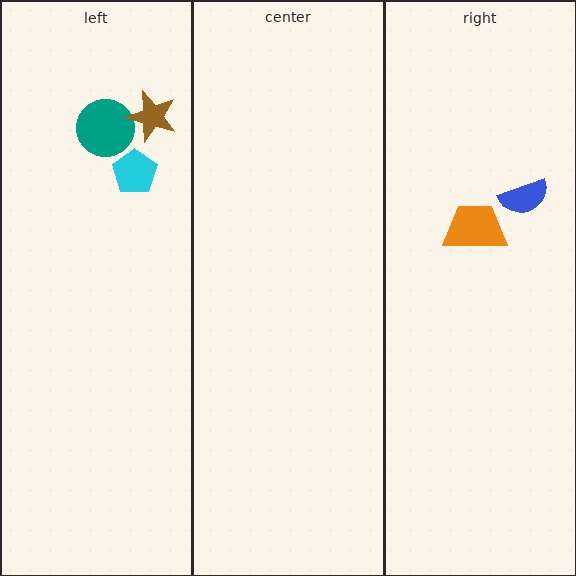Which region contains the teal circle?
The left region.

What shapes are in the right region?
The blue semicircle, the orange trapezoid.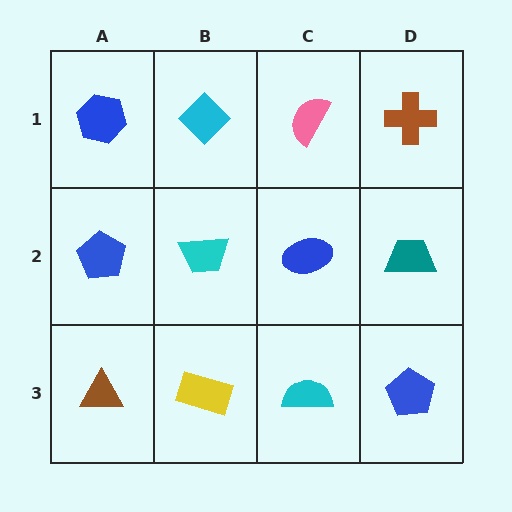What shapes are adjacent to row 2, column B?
A cyan diamond (row 1, column B), a yellow rectangle (row 3, column B), a blue pentagon (row 2, column A), a blue ellipse (row 2, column C).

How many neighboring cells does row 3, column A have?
2.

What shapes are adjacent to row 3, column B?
A cyan trapezoid (row 2, column B), a brown triangle (row 3, column A), a cyan semicircle (row 3, column C).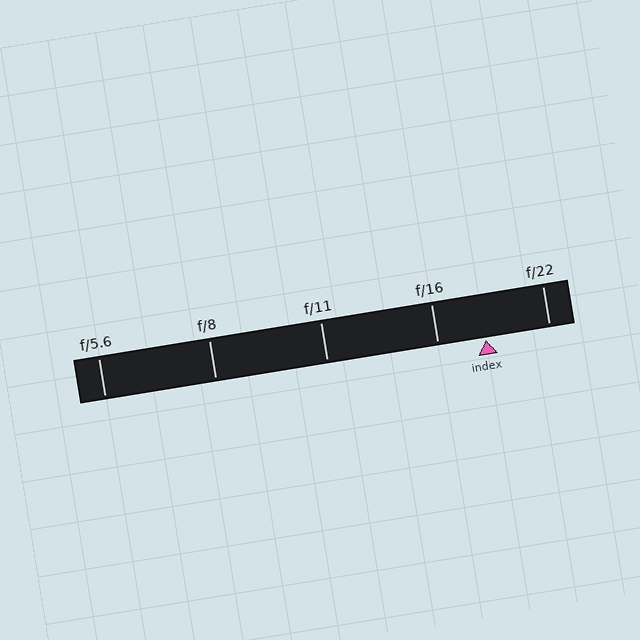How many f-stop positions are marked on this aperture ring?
There are 5 f-stop positions marked.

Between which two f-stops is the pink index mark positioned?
The index mark is between f/16 and f/22.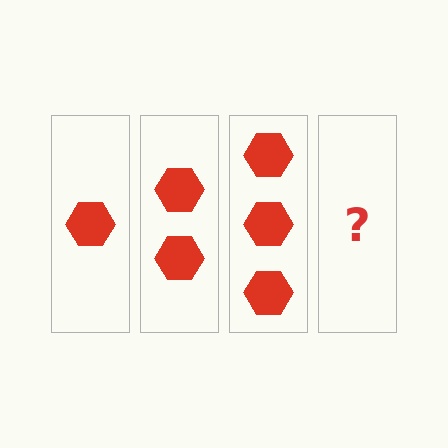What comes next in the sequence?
The next element should be 4 hexagons.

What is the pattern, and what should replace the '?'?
The pattern is that each step adds one more hexagon. The '?' should be 4 hexagons.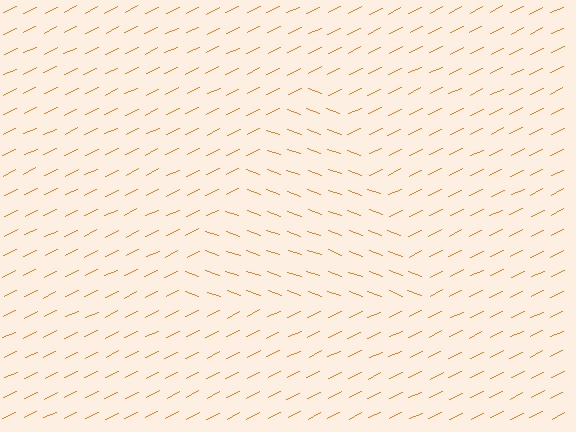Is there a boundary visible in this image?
Yes, there is a texture boundary formed by a change in line orientation.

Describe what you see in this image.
The image is filled with small orange line segments. A triangle region in the image has lines oriented differently from the surrounding lines, creating a visible texture boundary.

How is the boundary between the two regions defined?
The boundary is defined purely by a change in line orientation (approximately 45 degrees difference). All lines are the same color and thickness.